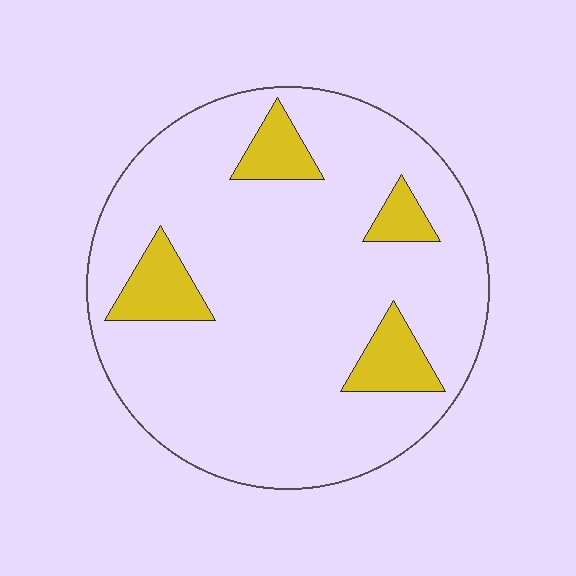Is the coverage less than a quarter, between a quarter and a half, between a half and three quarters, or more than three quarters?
Less than a quarter.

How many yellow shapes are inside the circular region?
4.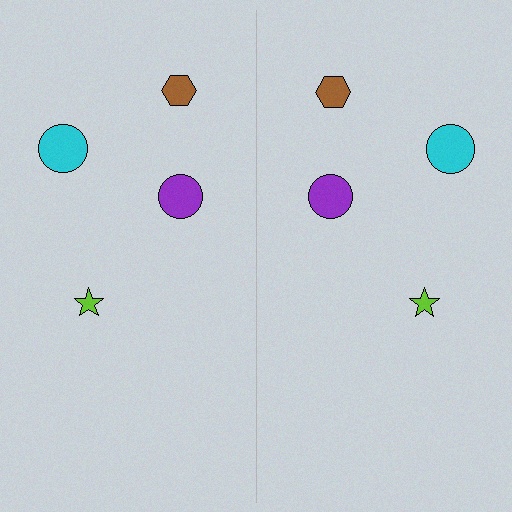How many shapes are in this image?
There are 8 shapes in this image.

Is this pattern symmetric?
Yes, this pattern has bilateral (reflection) symmetry.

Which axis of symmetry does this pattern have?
The pattern has a vertical axis of symmetry running through the center of the image.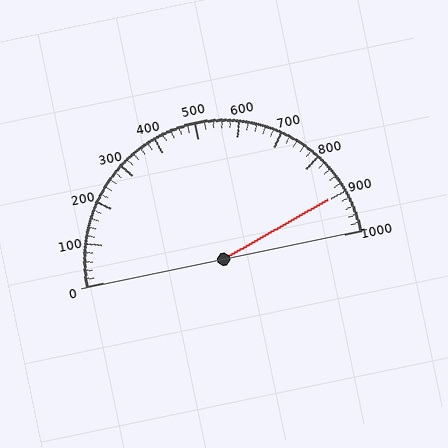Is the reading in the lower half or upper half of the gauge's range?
The reading is in the upper half of the range (0 to 1000).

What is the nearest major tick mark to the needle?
The nearest major tick mark is 900.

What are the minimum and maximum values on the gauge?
The gauge ranges from 0 to 1000.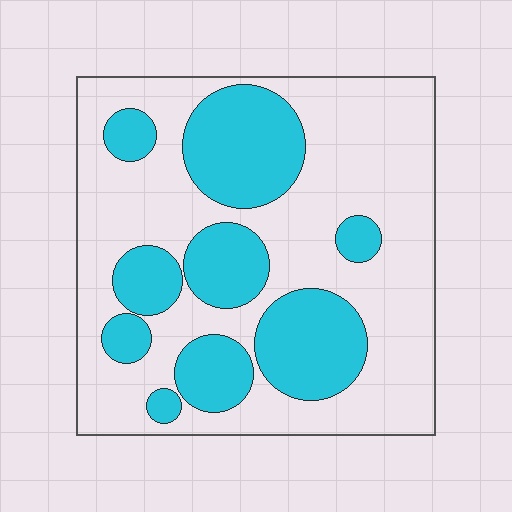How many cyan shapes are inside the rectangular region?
9.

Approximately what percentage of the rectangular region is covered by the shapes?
Approximately 35%.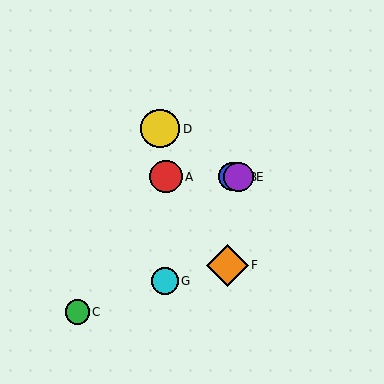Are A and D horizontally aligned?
No, A is at y≈177 and D is at y≈129.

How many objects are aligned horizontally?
3 objects (A, B, E) are aligned horizontally.